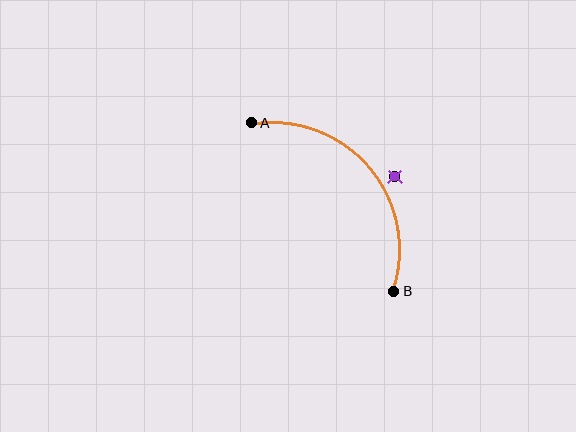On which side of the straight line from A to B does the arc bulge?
The arc bulges above and to the right of the straight line connecting A and B.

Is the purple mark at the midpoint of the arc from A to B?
No — the purple mark does not lie on the arc at all. It sits slightly outside the curve.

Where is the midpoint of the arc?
The arc midpoint is the point on the curve farthest from the straight line joining A and B. It sits above and to the right of that line.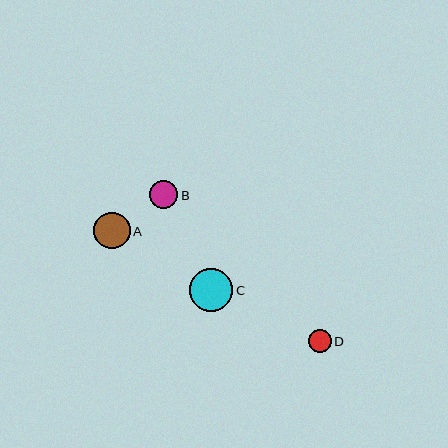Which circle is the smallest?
Circle D is the smallest with a size of approximately 23 pixels.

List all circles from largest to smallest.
From largest to smallest: C, A, B, D.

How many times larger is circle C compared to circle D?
Circle C is approximately 1.9 times the size of circle D.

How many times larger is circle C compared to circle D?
Circle C is approximately 1.9 times the size of circle D.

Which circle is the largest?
Circle C is the largest with a size of approximately 43 pixels.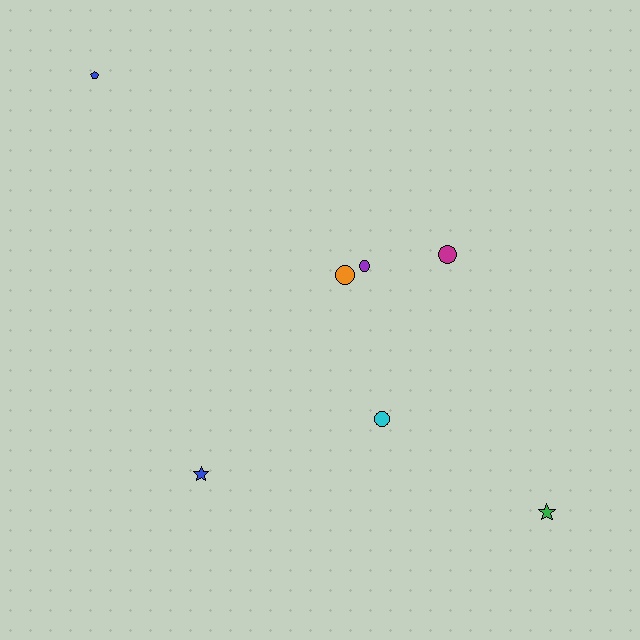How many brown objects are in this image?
There are no brown objects.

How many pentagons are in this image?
There is 1 pentagon.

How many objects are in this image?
There are 7 objects.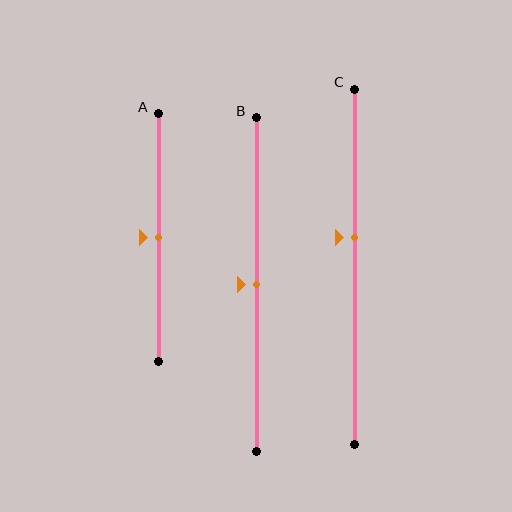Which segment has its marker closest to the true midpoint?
Segment A has its marker closest to the true midpoint.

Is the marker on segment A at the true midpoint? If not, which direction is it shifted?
Yes, the marker on segment A is at the true midpoint.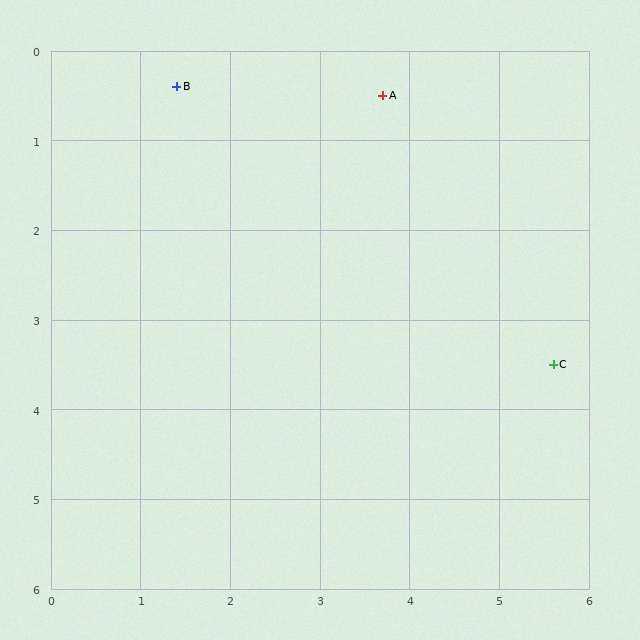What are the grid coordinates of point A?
Point A is at approximately (3.7, 0.5).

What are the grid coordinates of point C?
Point C is at approximately (5.6, 3.5).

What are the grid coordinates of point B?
Point B is at approximately (1.4, 0.4).